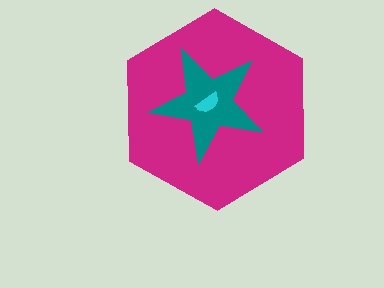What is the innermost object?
The cyan semicircle.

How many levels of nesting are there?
3.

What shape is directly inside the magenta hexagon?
The teal star.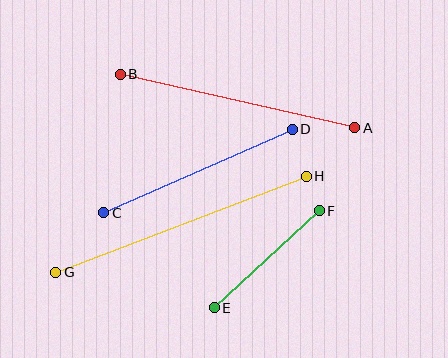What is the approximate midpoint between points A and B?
The midpoint is at approximately (237, 101) pixels.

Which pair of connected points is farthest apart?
Points G and H are farthest apart.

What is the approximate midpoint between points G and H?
The midpoint is at approximately (181, 224) pixels.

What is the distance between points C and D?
The distance is approximately 206 pixels.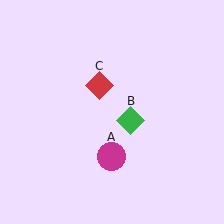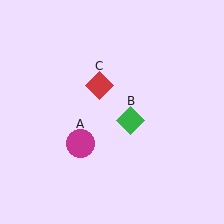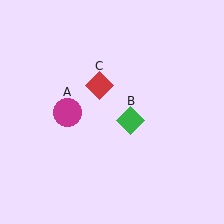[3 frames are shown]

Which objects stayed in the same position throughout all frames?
Green diamond (object B) and red diamond (object C) remained stationary.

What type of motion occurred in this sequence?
The magenta circle (object A) rotated clockwise around the center of the scene.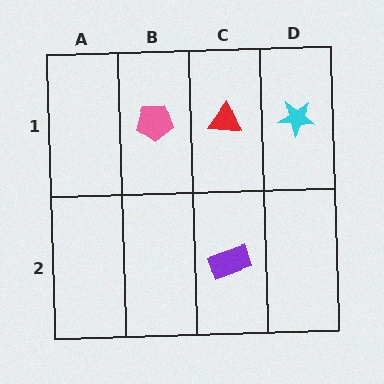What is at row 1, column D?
A cyan star.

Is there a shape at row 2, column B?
No, that cell is empty.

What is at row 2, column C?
A purple rectangle.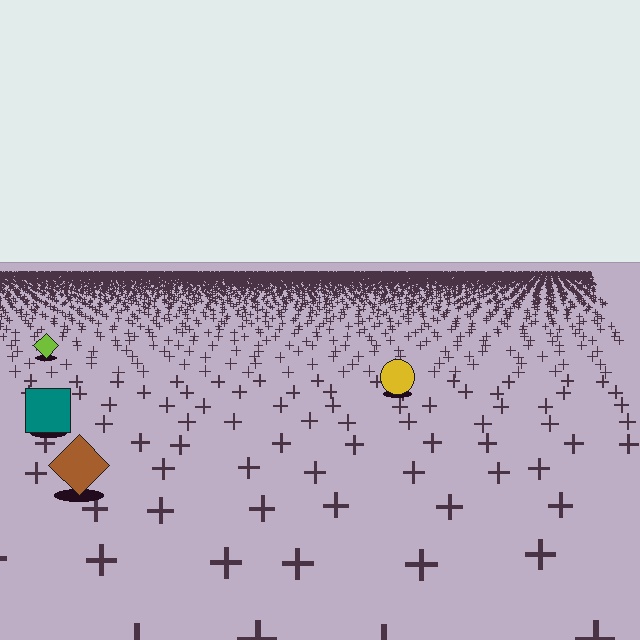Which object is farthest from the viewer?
The lime diamond is farthest from the viewer. It appears smaller and the ground texture around it is denser.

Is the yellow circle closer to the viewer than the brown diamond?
No. The brown diamond is closer — you can tell from the texture gradient: the ground texture is coarser near it.